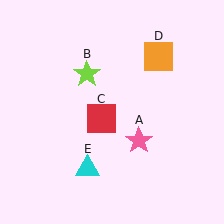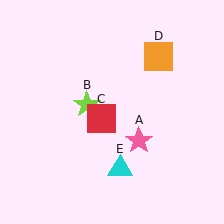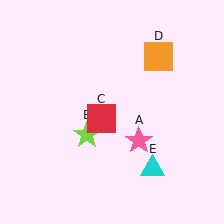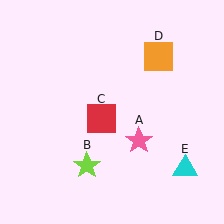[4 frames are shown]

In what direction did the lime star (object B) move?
The lime star (object B) moved down.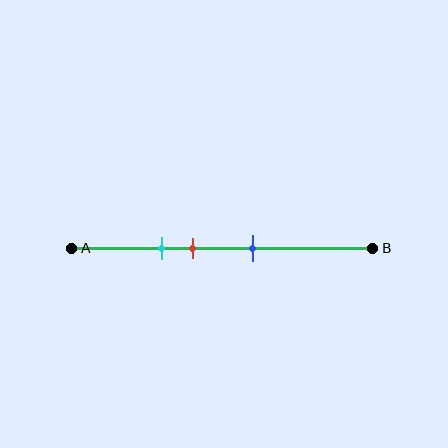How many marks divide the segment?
There are 3 marks dividing the segment.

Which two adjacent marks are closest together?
The cyan and red marks are the closest adjacent pair.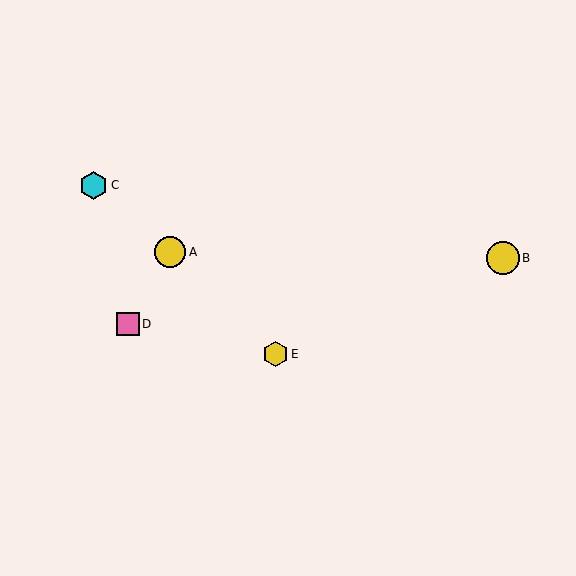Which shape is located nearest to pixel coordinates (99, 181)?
The cyan hexagon (labeled C) at (94, 185) is nearest to that location.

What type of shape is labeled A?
Shape A is a yellow circle.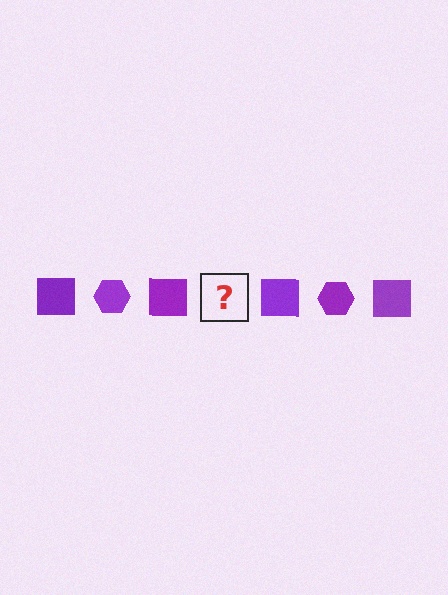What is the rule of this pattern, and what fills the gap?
The rule is that the pattern cycles through square, hexagon shapes in purple. The gap should be filled with a purple hexagon.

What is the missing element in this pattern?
The missing element is a purple hexagon.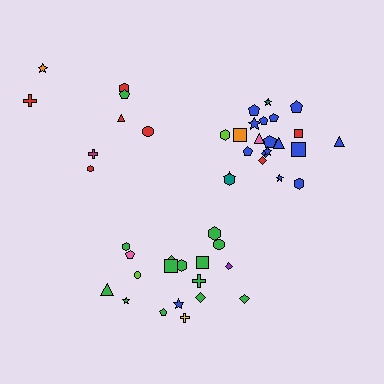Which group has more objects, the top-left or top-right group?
The top-right group.